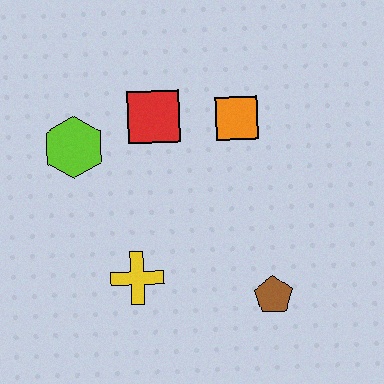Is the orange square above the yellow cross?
Yes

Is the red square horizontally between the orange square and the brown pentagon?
No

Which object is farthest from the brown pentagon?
The lime hexagon is farthest from the brown pentagon.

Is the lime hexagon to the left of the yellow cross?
Yes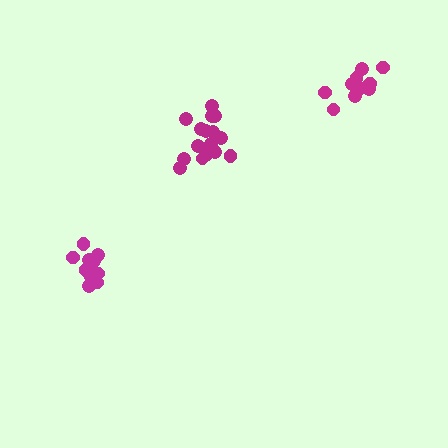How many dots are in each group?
Group 1: 12 dots, Group 2: 13 dots, Group 3: 16 dots (41 total).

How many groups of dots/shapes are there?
There are 3 groups.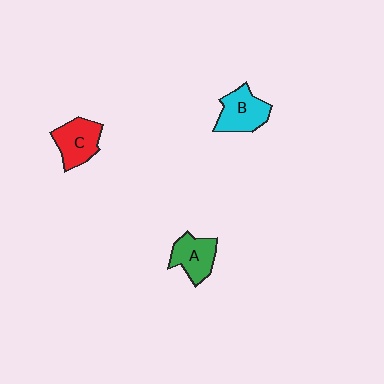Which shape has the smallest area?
Shape A (green).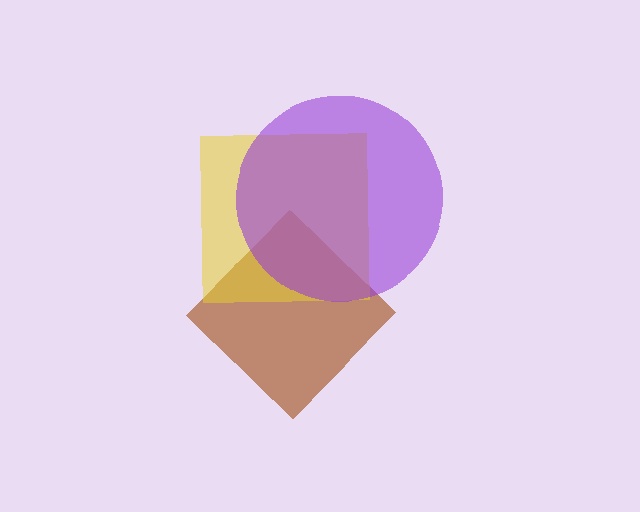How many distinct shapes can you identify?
There are 3 distinct shapes: a brown diamond, a yellow square, a purple circle.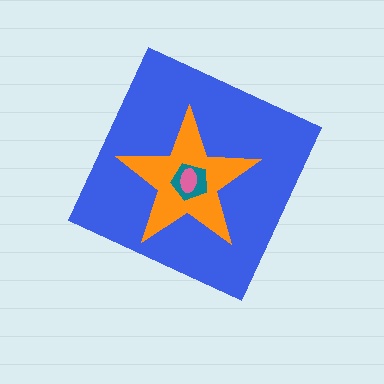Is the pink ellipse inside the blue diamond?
Yes.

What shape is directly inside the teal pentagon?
The pink ellipse.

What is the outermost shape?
The blue diamond.